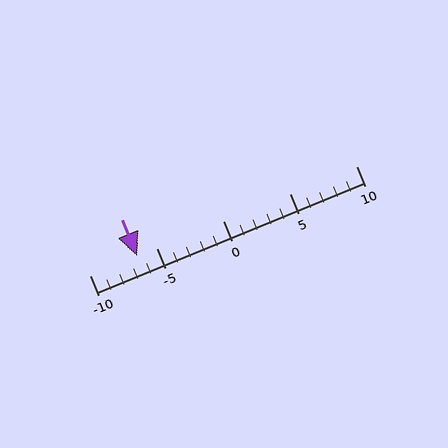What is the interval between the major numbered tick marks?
The major tick marks are spaced 5 units apart.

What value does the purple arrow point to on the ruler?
The purple arrow points to approximately -6.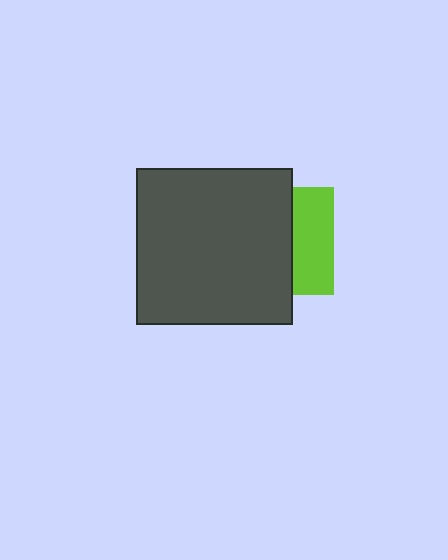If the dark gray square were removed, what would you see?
You would see the complete lime square.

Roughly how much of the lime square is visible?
A small part of it is visible (roughly 37%).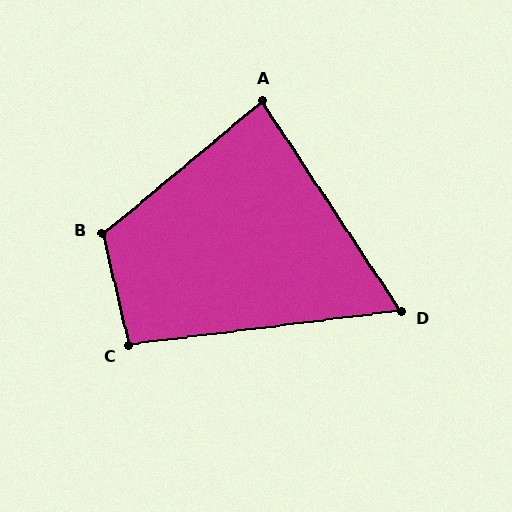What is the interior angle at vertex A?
Approximately 84 degrees (acute).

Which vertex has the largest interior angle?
B, at approximately 117 degrees.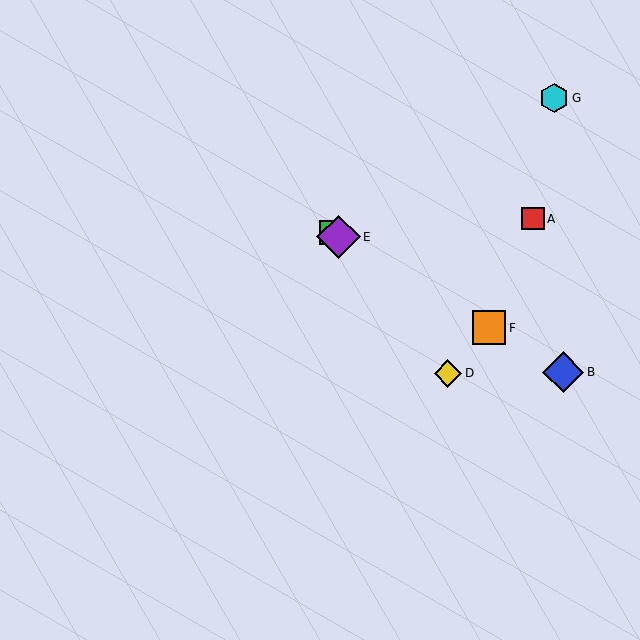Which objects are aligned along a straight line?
Objects B, C, E, F are aligned along a straight line.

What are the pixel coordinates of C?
Object C is at (331, 233).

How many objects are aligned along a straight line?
4 objects (B, C, E, F) are aligned along a straight line.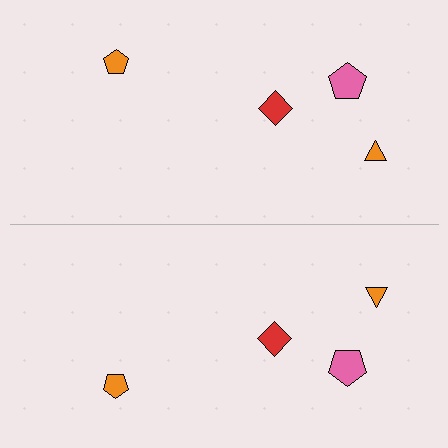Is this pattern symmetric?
Yes, this pattern has bilateral (reflection) symmetry.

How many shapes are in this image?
There are 8 shapes in this image.